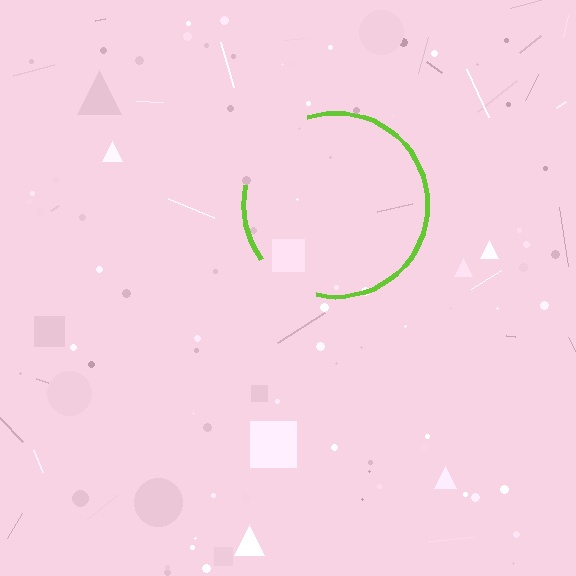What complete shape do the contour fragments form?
The contour fragments form a circle.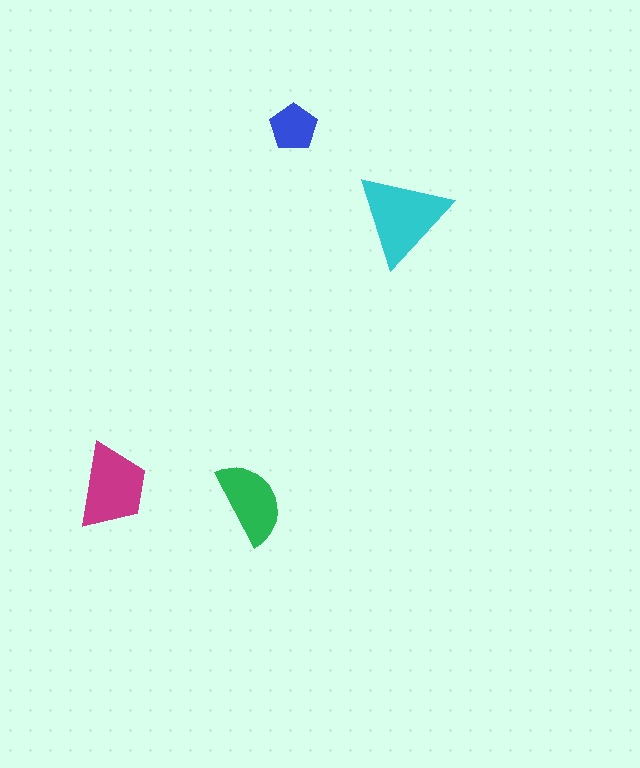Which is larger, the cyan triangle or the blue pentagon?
The cyan triangle.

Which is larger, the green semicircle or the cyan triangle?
The cyan triangle.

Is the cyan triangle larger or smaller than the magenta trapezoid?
Larger.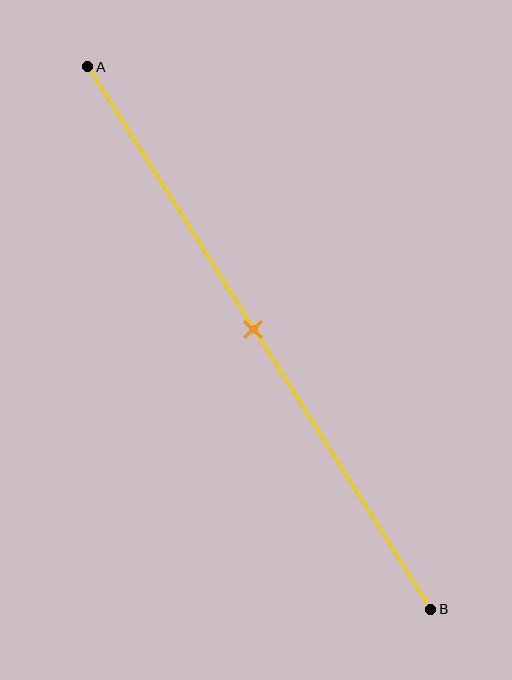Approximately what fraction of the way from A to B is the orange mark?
The orange mark is approximately 50% of the way from A to B.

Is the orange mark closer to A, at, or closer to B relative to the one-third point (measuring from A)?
The orange mark is closer to point B than the one-third point of segment AB.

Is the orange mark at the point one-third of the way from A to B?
No, the mark is at about 50% from A, not at the 33% one-third point.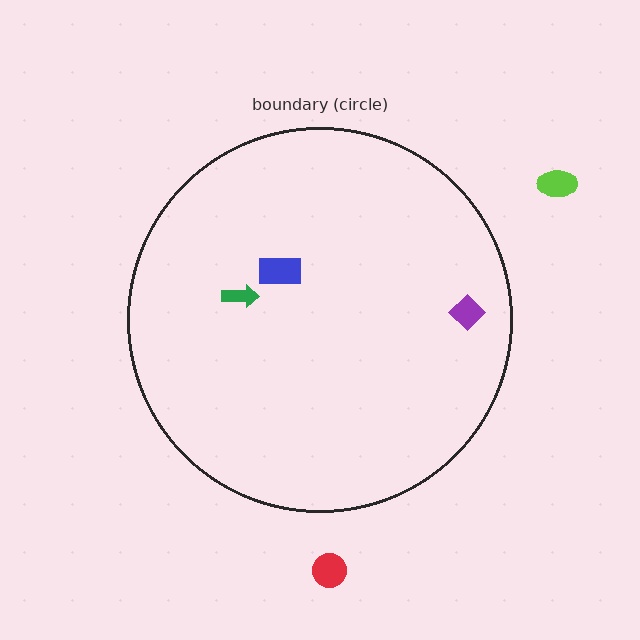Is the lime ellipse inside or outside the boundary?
Outside.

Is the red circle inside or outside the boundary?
Outside.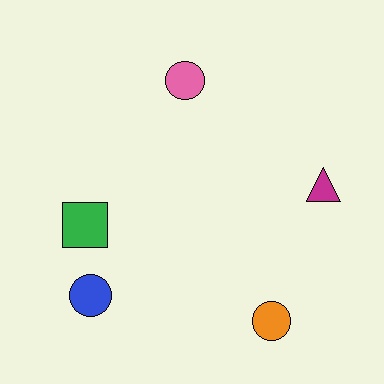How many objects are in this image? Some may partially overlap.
There are 5 objects.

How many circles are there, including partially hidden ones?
There are 3 circles.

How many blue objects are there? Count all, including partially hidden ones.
There is 1 blue object.